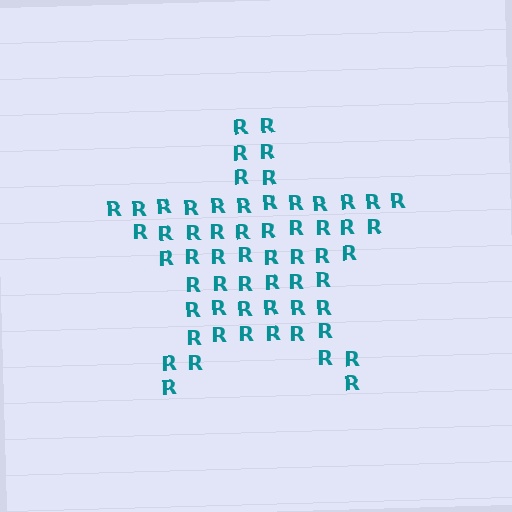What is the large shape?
The large shape is a star.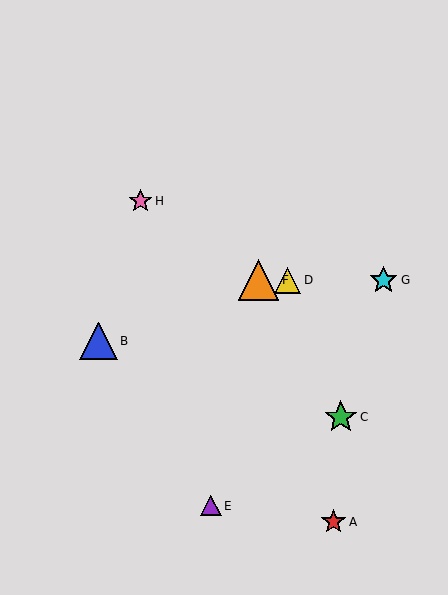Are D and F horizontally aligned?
Yes, both are at y≈280.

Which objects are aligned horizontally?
Objects D, F, G are aligned horizontally.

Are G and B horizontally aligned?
No, G is at y≈280 and B is at y≈341.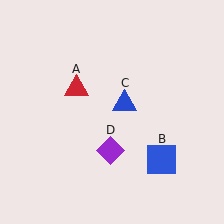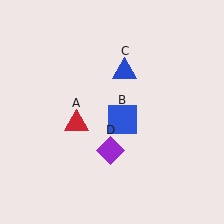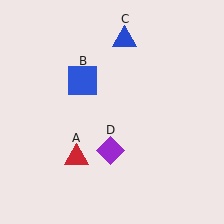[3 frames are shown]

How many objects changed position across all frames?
3 objects changed position: red triangle (object A), blue square (object B), blue triangle (object C).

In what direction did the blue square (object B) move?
The blue square (object B) moved up and to the left.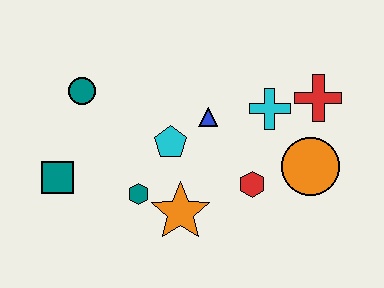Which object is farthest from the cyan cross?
The teal square is farthest from the cyan cross.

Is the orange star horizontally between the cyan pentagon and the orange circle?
Yes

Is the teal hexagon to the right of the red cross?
No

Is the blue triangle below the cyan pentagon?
No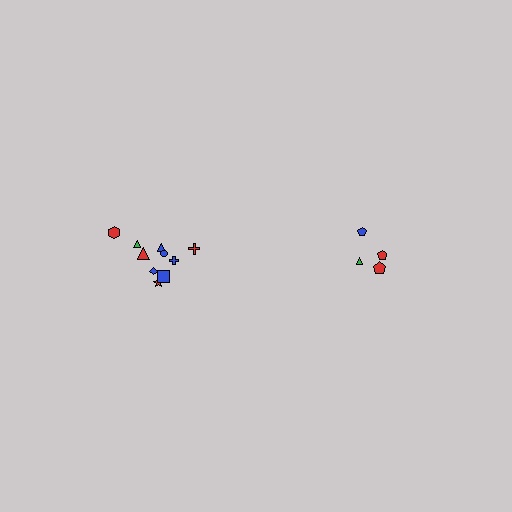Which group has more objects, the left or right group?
The left group.